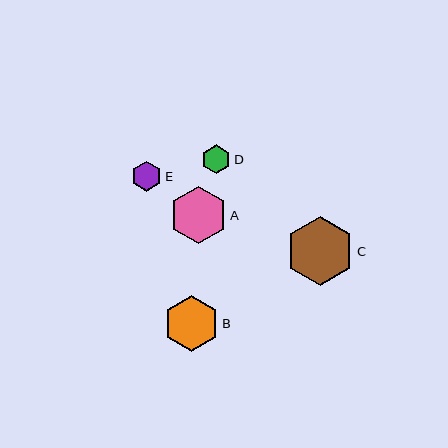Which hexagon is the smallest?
Hexagon D is the smallest with a size of approximately 29 pixels.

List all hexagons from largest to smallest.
From largest to smallest: C, A, B, E, D.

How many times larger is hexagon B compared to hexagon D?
Hexagon B is approximately 1.9 times the size of hexagon D.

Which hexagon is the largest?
Hexagon C is the largest with a size of approximately 69 pixels.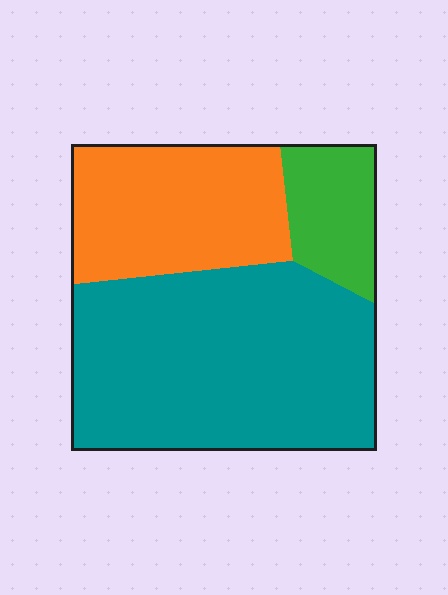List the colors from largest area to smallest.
From largest to smallest: teal, orange, green.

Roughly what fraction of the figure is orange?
Orange takes up about one third (1/3) of the figure.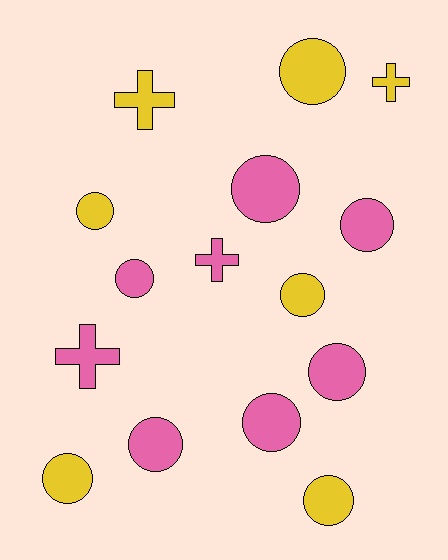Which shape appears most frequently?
Circle, with 11 objects.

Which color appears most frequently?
Pink, with 8 objects.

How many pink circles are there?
There are 6 pink circles.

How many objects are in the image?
There are 15 objects.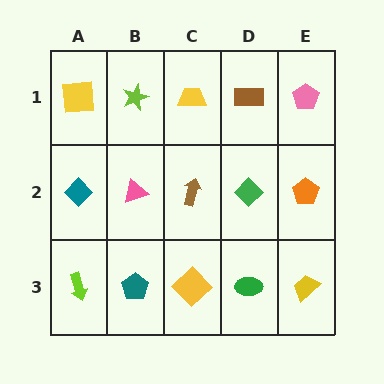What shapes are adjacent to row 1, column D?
A green diamond (row 2, column D), a yellow trapezoid (row 1, column C), a pink pentagon (row 1, column E).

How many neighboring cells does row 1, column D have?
3.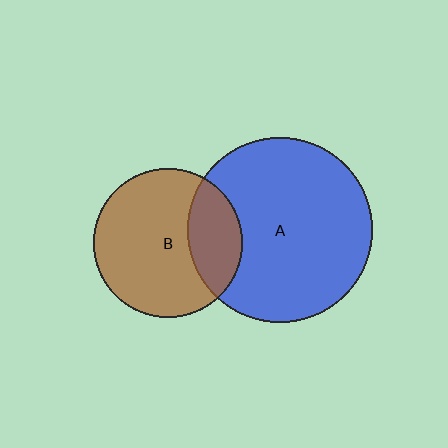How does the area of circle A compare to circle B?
Approximately 1.5 times.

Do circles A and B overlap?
Yes.